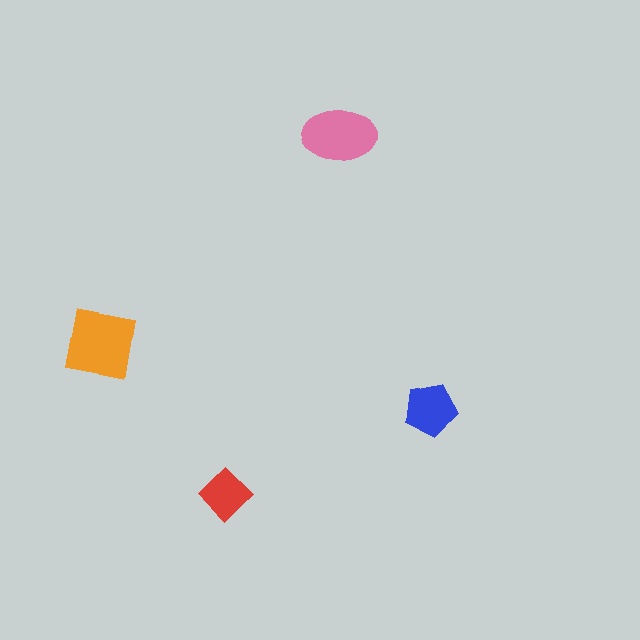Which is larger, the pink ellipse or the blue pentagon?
The pink ellipse.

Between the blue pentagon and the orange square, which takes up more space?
The orange square.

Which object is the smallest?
The red diamond.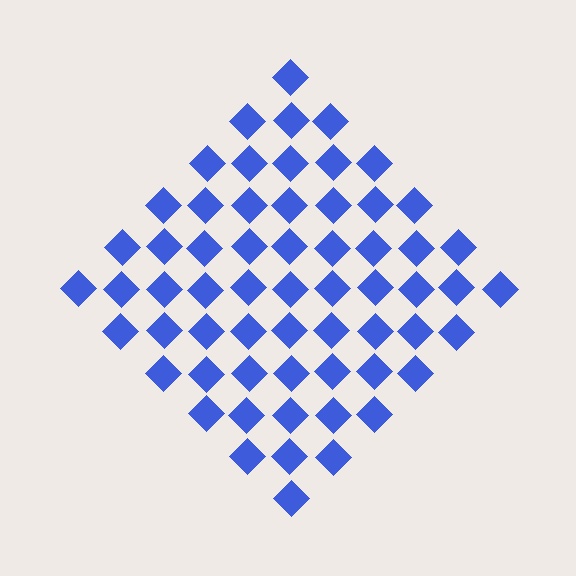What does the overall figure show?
The overall figure shows a diamond.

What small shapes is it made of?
It is made of small diamonds.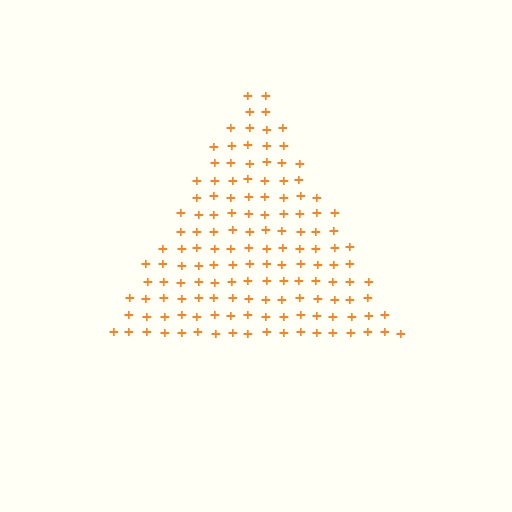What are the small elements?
The small elements are plus signs.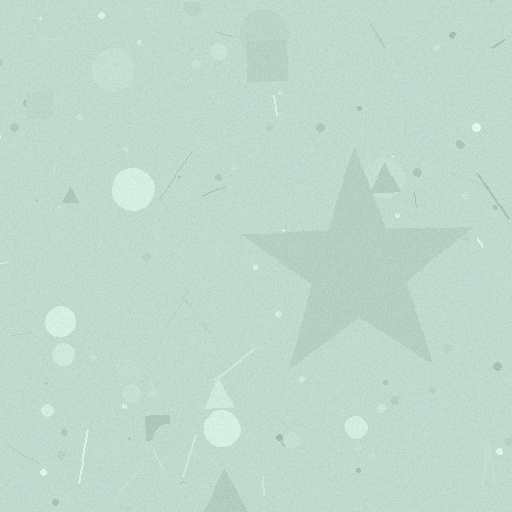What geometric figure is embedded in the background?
A star is embedded in the background.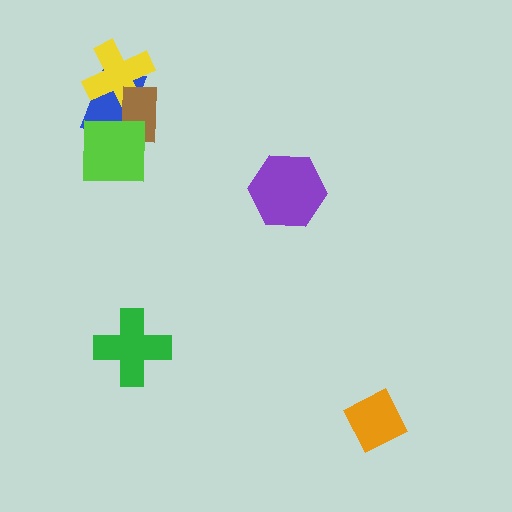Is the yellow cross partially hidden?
Yes, it is partially covered by another shape.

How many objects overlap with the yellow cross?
2 objects overlap with the yellow cross.